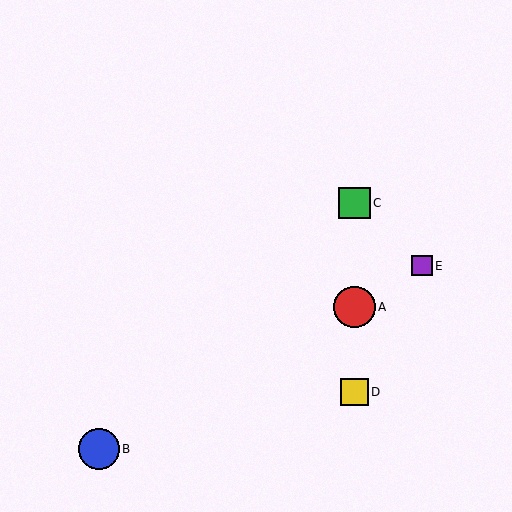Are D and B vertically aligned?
No, D is at x≈354 and B is at x≈99.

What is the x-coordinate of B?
Object B is at x≈99.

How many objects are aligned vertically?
3 objects (A, C, D) are aligned vertically.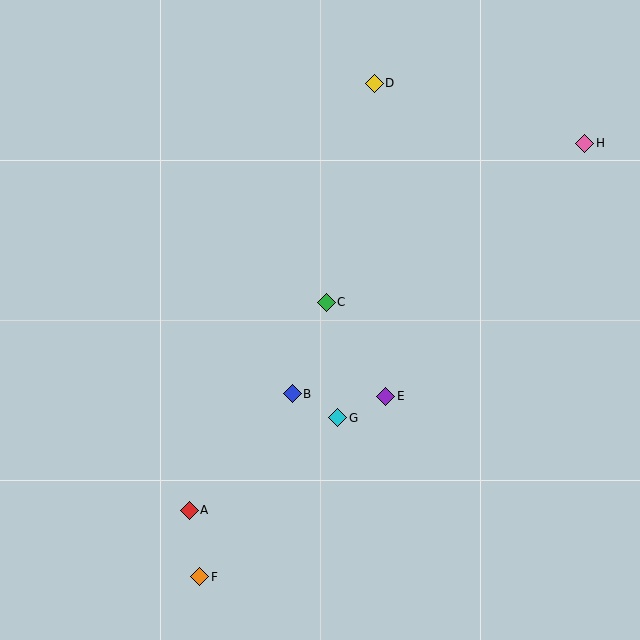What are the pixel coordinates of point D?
Point D is at (374, 83).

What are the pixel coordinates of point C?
Point C is at (326, 302).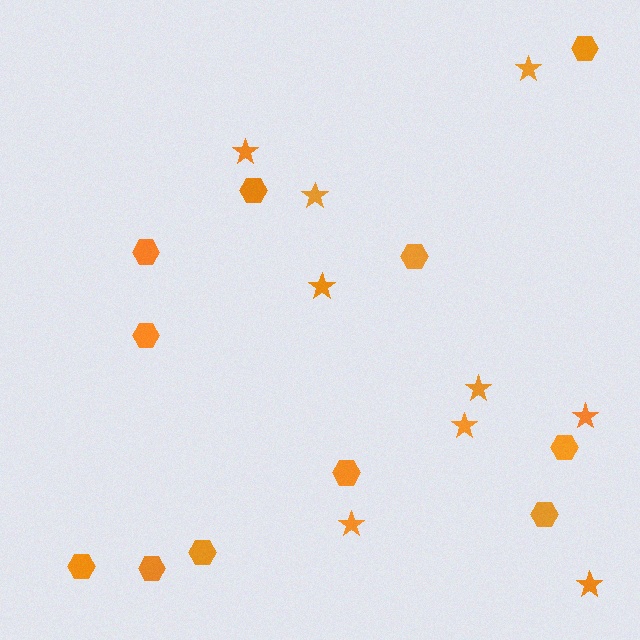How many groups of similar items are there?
There are 2 groups: one group of stars (9) and one group of hexagons (11).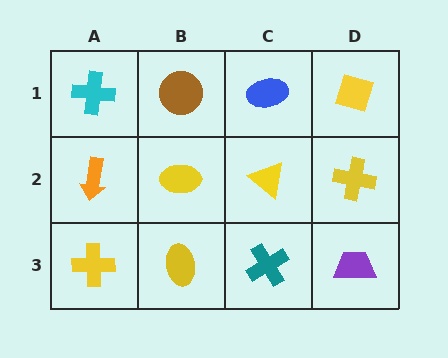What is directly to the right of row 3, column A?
A yellow ellipse.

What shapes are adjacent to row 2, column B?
A brown circle (row 1, column B), a yellow ellipse (row 3, column B), an orange arrow (row 2, column A), a yellow triangle (row 2, column C).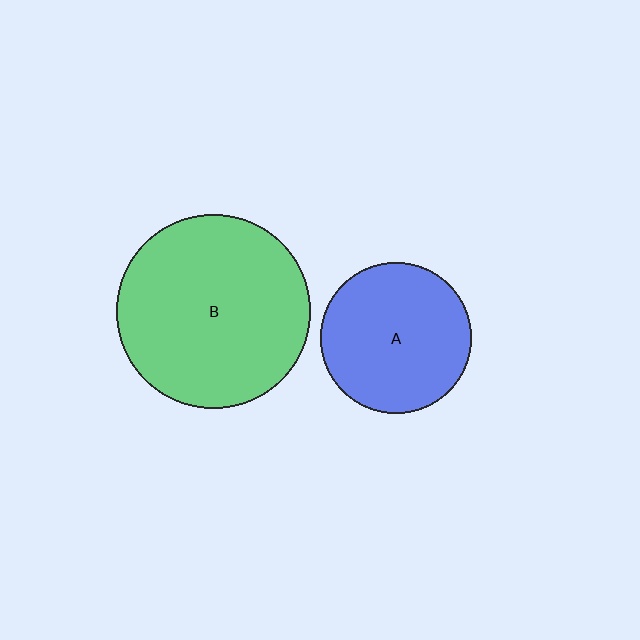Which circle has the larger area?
Circle B (green).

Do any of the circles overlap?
No, none of the circles overlap.